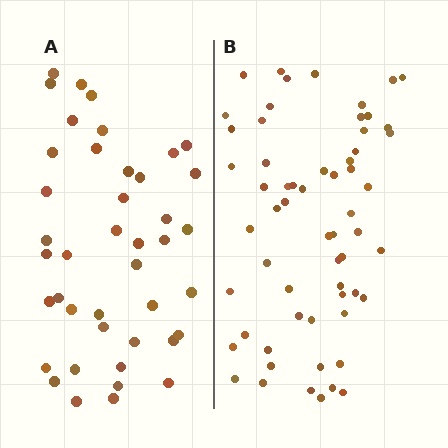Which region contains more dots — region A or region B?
Region B (the right region) has more dots.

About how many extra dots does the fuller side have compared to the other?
Region B has approximately 20 more dots than region A.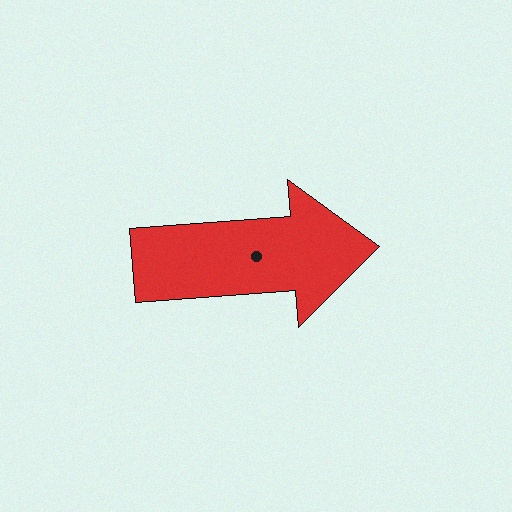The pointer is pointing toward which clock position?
Roughly 3 o'clock.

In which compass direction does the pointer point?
East.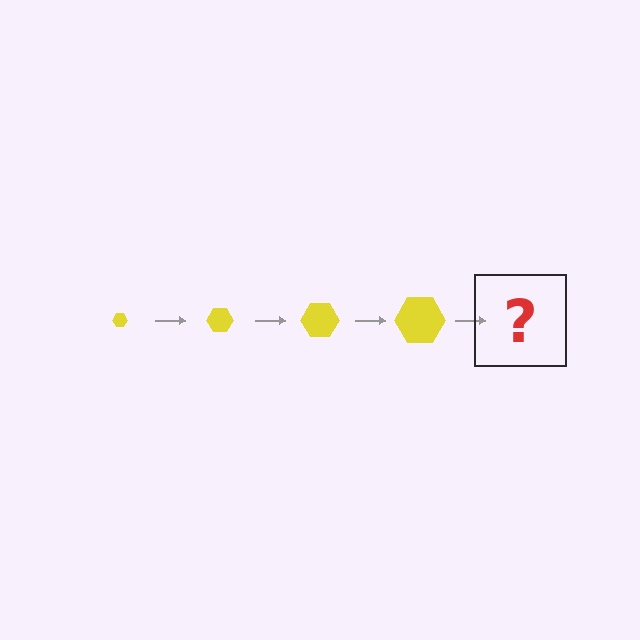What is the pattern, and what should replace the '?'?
The pattern is that the hexagon gets progressively larger each step. The '?' should be a yellow hexagon, larger than the previous one.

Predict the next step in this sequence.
The next step is a yellow hexagon, larger than the previous one.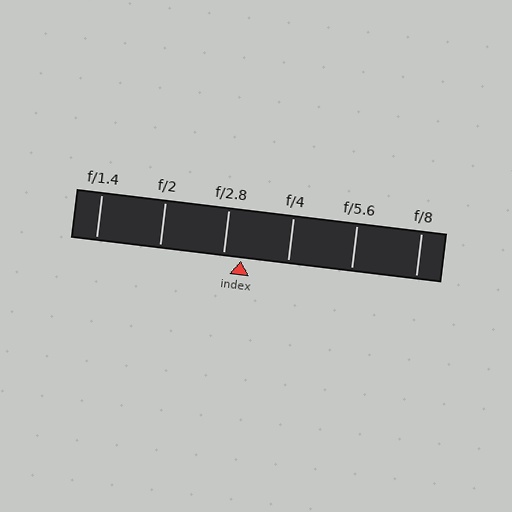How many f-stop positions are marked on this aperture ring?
There are 6 f-stop positions marked.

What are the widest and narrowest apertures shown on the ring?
The widest aperture shown is f/1.4 and the narrowest is f/8.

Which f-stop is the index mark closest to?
The index mark is closest to f/2.8.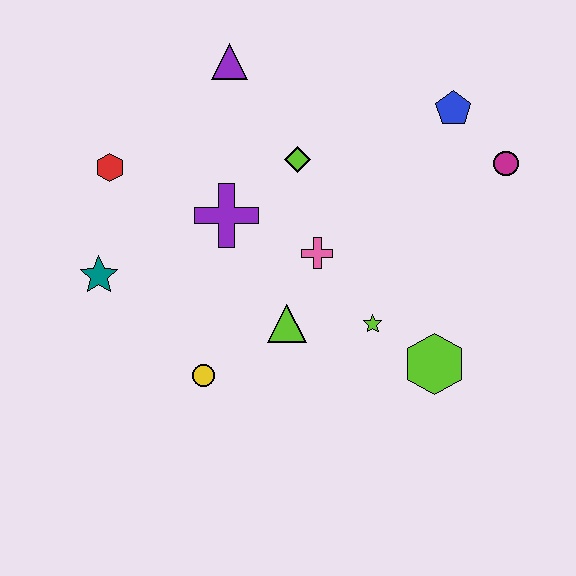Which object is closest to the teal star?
The red hexagon is closest to the teal star.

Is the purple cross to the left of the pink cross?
Yes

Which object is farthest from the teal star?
The magenta circle is farthest from the teal star.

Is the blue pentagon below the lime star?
No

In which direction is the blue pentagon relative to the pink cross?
The blue pentagon is above the pink cross.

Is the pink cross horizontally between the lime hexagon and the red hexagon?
Yes